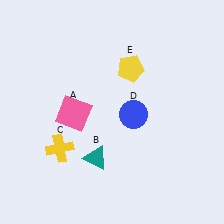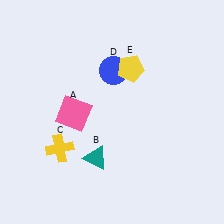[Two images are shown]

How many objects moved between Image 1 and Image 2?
1 object moved between the two images.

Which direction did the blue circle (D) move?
The blue circle (D) moved up.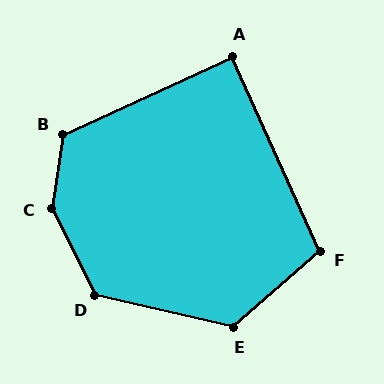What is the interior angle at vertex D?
Approximately 130 degrees (obtuse).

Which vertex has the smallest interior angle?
A, at approximately 90 degrees.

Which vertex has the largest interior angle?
C, at approximately 145 degrees.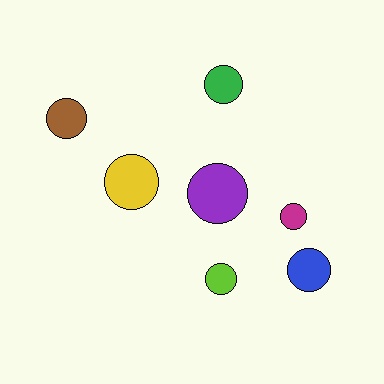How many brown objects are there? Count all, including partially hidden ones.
There is 1 brown object.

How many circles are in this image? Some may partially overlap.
There are 7 circles.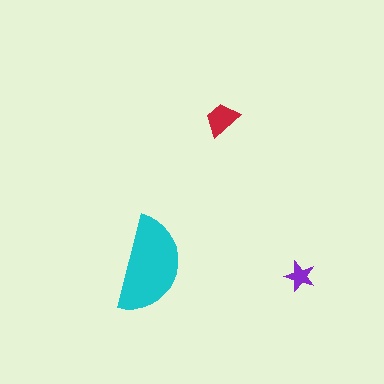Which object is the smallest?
The purple star.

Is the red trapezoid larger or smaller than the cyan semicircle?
Smaller.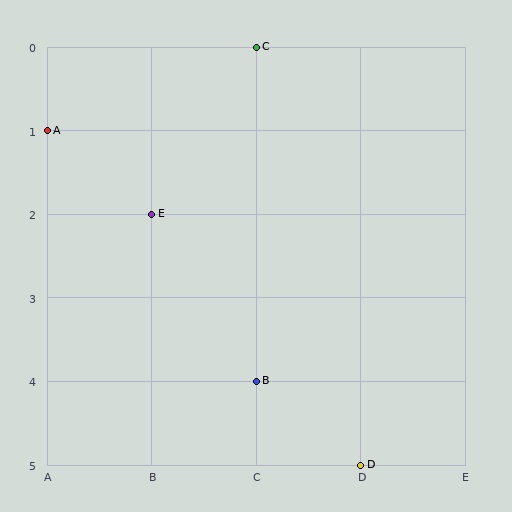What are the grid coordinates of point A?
Point A is at grid coordinates (A, 1).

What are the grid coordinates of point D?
Point D is at grid coordinates (D, 5).